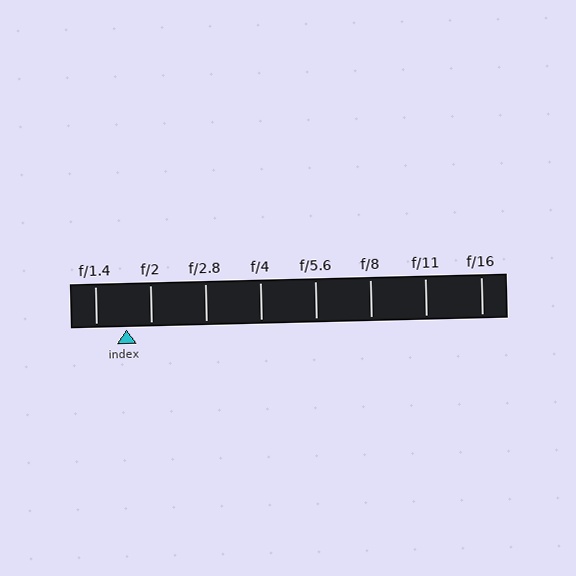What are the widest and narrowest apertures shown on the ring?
The widest aperture shown is f/1.4 and the narrowest is f/16.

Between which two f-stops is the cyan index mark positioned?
The index mark is between f/1.4 and f/2.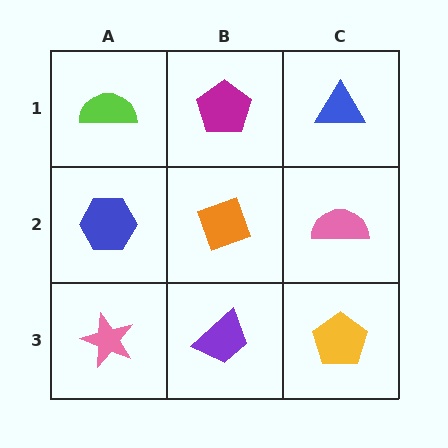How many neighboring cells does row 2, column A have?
3.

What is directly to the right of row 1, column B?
A blue triangle.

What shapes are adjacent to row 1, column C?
A pink semicircle (row 2, column C), a magenta pentagon (row 1, column B).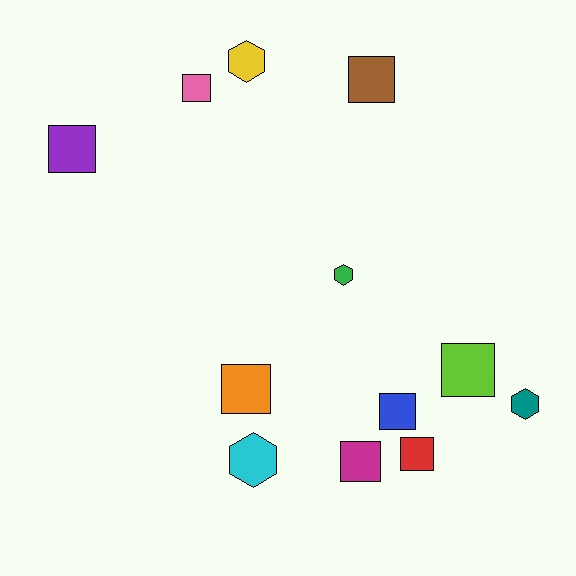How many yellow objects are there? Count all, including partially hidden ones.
There is 1 yellow object.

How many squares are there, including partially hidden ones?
There are 8 squares.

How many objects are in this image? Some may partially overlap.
There are 12 objects.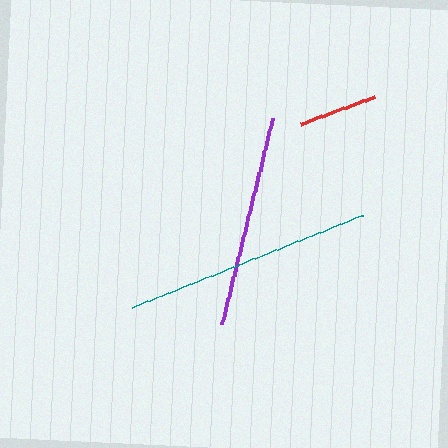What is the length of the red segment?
The red segment is approximately 79 pixels long.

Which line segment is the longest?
The teal line is the longest at approximately 249 pixels.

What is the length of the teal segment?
The teal segment is approximately 249 pixels long.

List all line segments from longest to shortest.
From longest to shortest: teal, purple, red.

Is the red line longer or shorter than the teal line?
The teal line is longer than the red line.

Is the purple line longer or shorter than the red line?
The purple line is longer than the red line.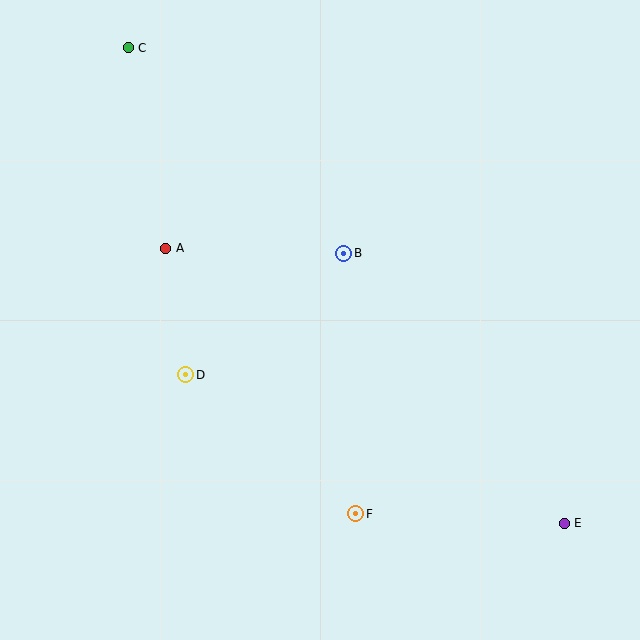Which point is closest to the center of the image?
Point B at (344, 253) is closest to the center.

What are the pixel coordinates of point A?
Point A is at (166, 248).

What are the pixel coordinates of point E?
Point E is at (564, 523).